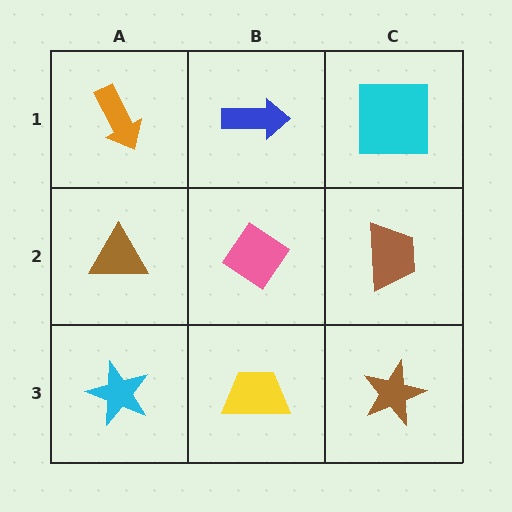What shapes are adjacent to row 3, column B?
A pink diamond (row 2, column B), a cyan star (row 3, column A), a brown star (row 3, column C).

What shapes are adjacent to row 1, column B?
A pink diamond (row 2, column B), an orange arrow (row 1, column A), a cyan square (row 1, column C).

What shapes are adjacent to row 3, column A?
A brown triangle (row 2, column A), a yellow trapezoid (row 3, column B).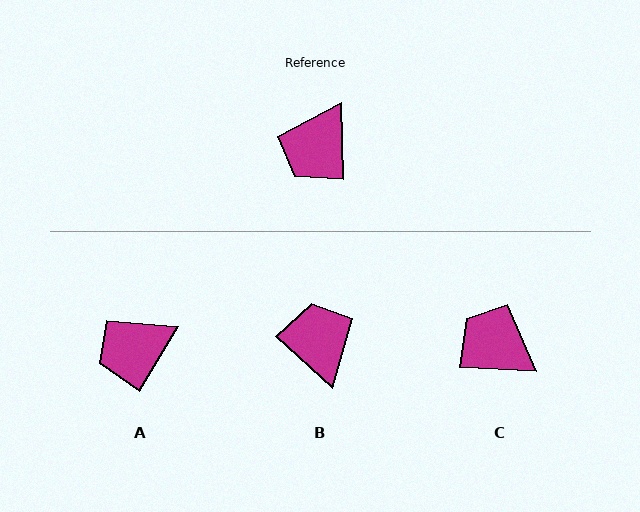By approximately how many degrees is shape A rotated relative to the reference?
Approximately 32 degrees clockwise.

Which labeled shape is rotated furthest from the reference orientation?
B, about 134 degrees away.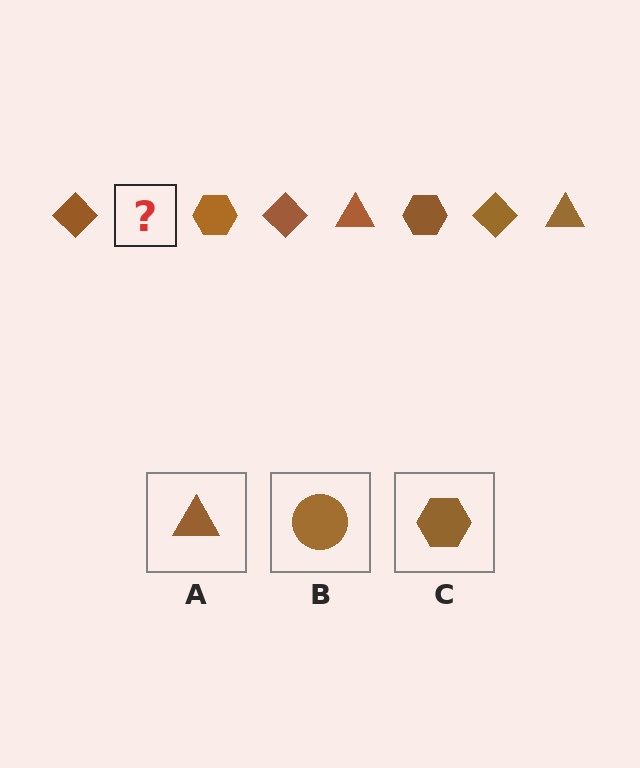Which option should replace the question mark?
Option A.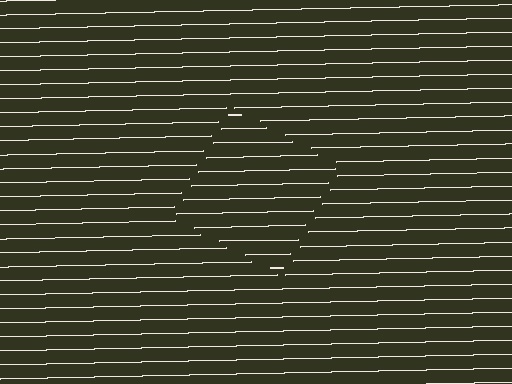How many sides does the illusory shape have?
4 sides — the line-ends trace a square.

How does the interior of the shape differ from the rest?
The interior of the shape contains the same grating, shifted by half a period — the contour is defined by the phase discontinuity where line-ends from the inner and outer gratings abut.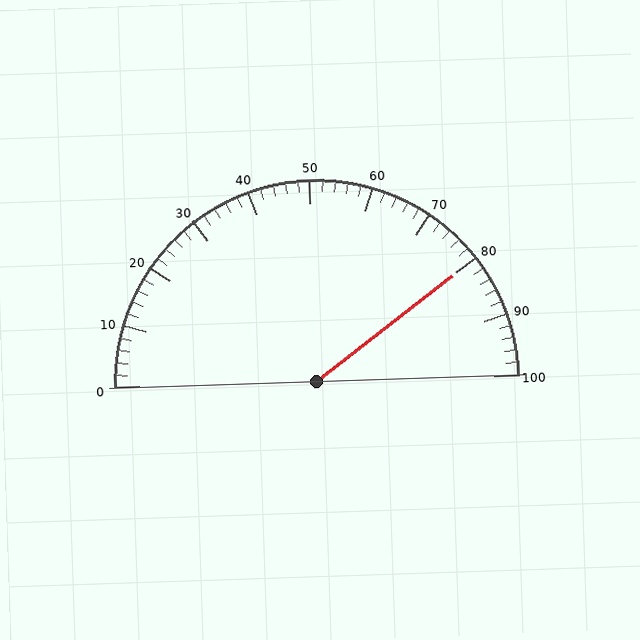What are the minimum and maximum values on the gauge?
The gauge ranges from 0 to 100.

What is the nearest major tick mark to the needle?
The nearest major tick mark is 80.